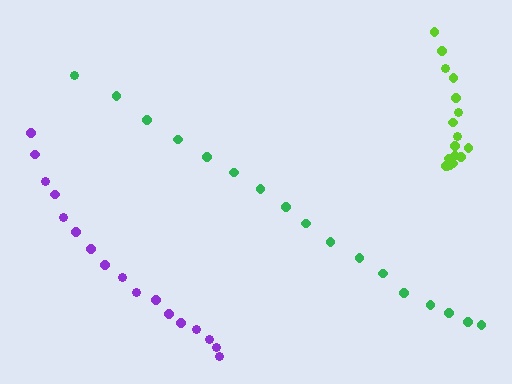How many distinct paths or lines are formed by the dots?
There are 3 distinct paths.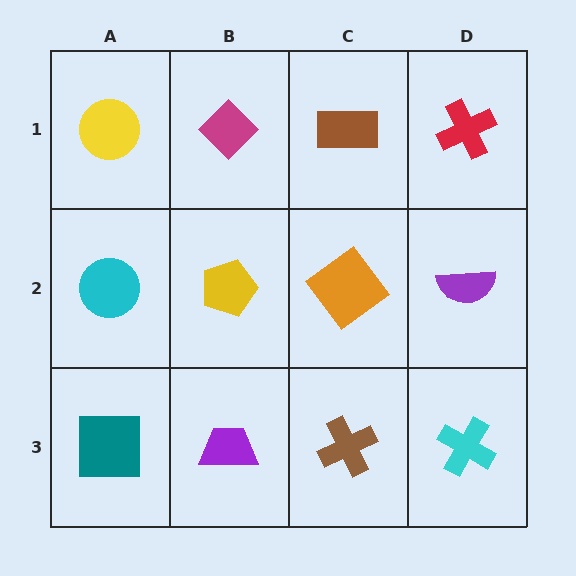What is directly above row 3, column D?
A purple semicircle.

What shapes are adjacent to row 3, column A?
A cyan circle (row 2, column A), a purple trapezoid (row 3, column B).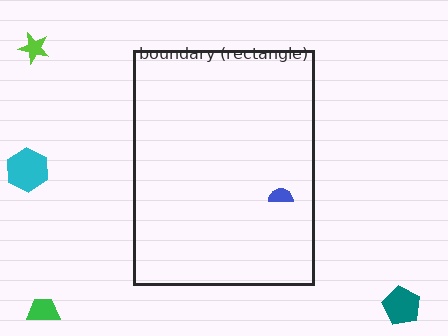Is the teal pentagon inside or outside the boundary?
Outside.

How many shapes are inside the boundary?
1 inside, 4 outside.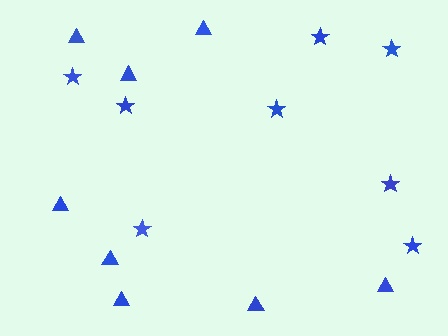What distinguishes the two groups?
There are 2 groups: one group of triangles (8) and one group of stars (8).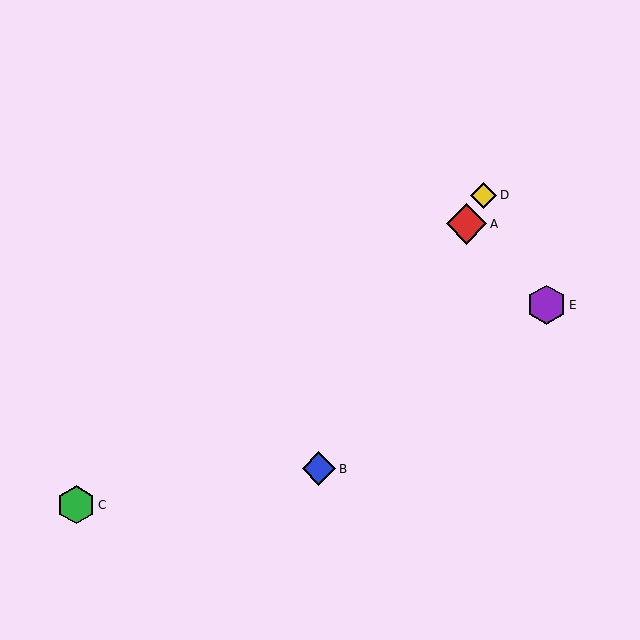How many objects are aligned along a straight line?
3 objects (A, B, D) are aligned along a straight line.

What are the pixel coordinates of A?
Object A is at (466, 224).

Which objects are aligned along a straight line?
Objects A, B, D are aligned along a straight line.